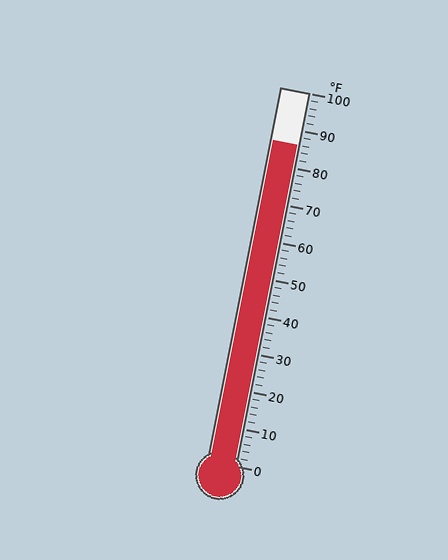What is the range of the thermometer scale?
The thermometer scale ranges from 0°F to 100°F.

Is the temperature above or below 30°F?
The temperature is above 30°F.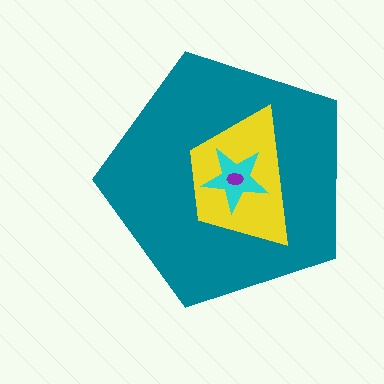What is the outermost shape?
The teal pentagon.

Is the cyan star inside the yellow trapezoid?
Yes.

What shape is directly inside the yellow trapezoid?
The cyan star.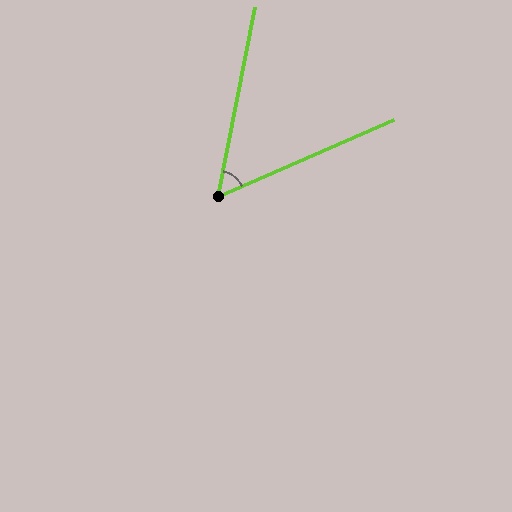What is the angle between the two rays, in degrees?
Approximately 55 degrees.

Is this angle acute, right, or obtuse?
It is acute.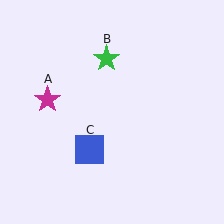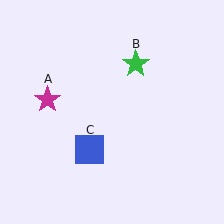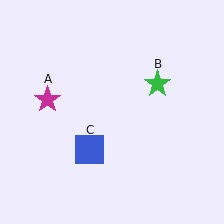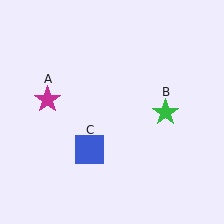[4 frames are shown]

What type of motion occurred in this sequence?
The green star (object B) rotated clockwise around the center of the scene.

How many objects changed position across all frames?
1 object changed position: green star (object B).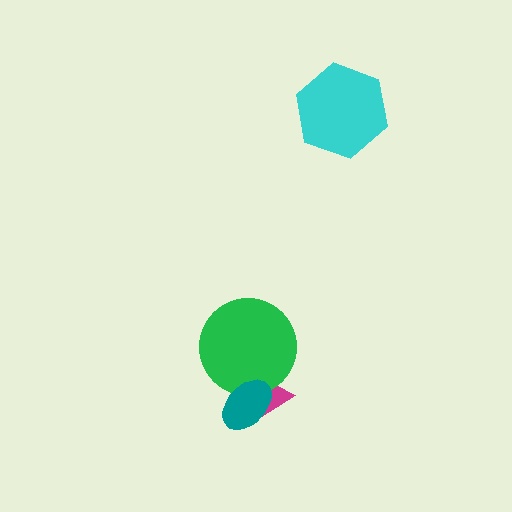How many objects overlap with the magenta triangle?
2 objects overlap with the magenta triangle.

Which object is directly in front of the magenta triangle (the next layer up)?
The green circle is directly in front of the magenta triangle.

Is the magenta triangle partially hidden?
Yes, it is partially covered by another shape.